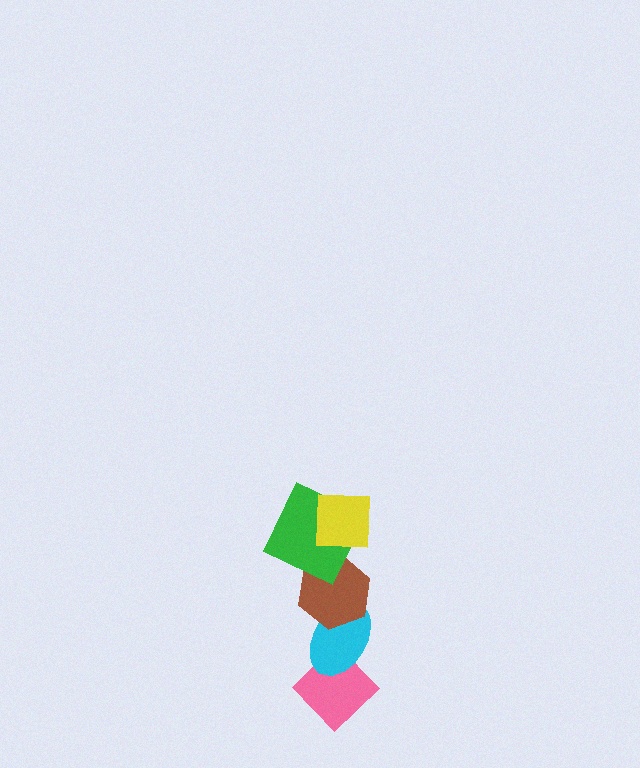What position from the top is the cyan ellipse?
The cyan ellipse is 4th from the top.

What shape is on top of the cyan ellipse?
The brown hexagon is on top of the cyan ellipse.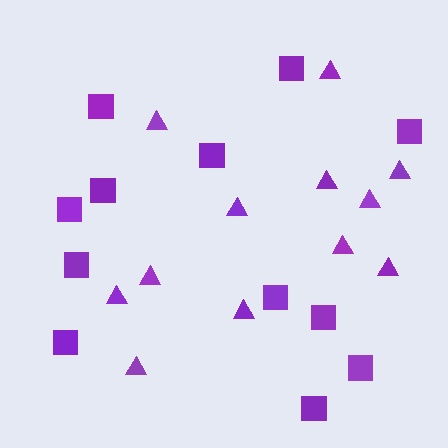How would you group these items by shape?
There are 2 groups: one group of triangles (12) and one group of squares (12).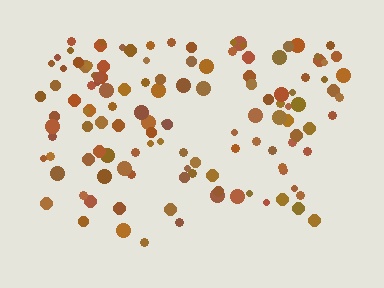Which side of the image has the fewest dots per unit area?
The bottom.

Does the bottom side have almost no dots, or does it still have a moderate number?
Still a moderate number, just noticeably fewer than the top.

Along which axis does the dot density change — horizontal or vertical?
Vertical.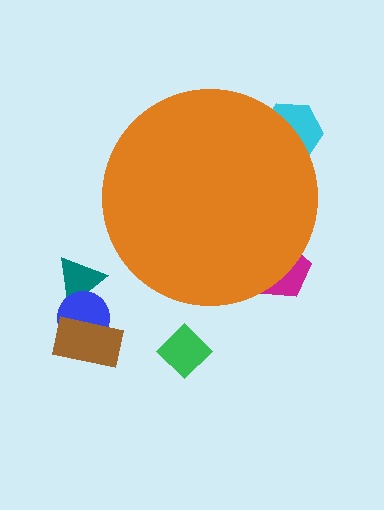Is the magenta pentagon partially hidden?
Yes, the magenta pentagon is partially hidden behind the orange circle.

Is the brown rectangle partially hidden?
No, the brown rectangle is fully visible.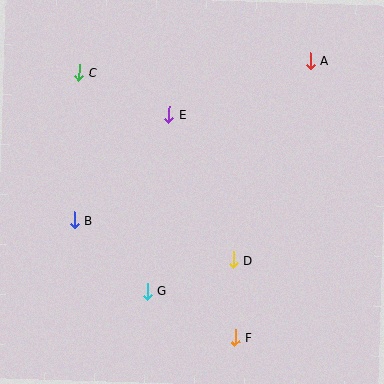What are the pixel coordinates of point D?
Point D is at (233, 260).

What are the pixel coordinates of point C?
Point C is at (79, 73).